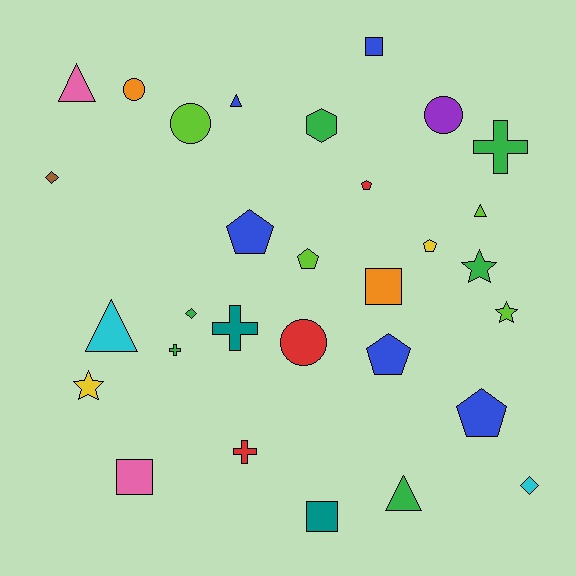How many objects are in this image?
There are 30 objects.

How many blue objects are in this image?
There are 5 blue objects.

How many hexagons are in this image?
There is 1 hexagon.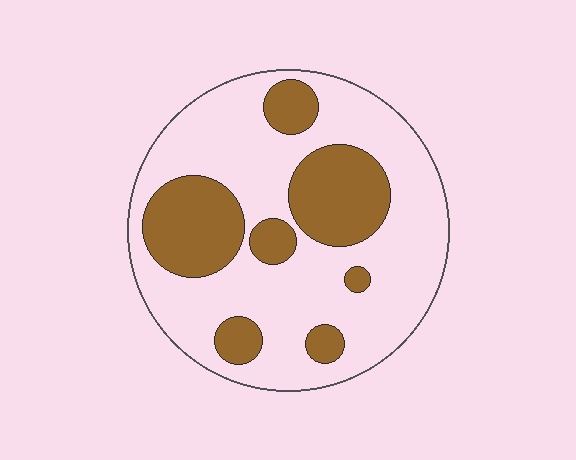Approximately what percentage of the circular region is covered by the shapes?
Approximately 30%.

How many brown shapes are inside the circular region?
7.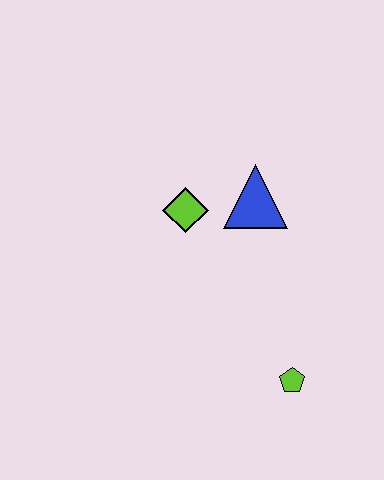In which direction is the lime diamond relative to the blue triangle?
The lime diamond is to the left of the blue triangle.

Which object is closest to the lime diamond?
The blue triangle is closest to the lime diamond.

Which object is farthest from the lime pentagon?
The lime diamond is farthest from the lime pentagon.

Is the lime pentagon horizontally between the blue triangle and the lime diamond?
No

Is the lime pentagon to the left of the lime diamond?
No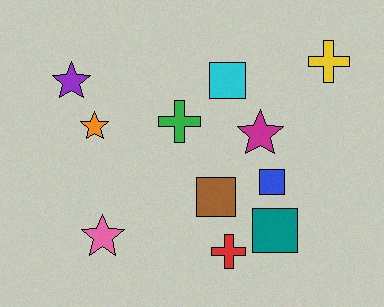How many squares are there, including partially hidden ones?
There are 4 squares.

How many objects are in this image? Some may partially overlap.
There are 11 objects.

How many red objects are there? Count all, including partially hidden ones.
There is 1 red object.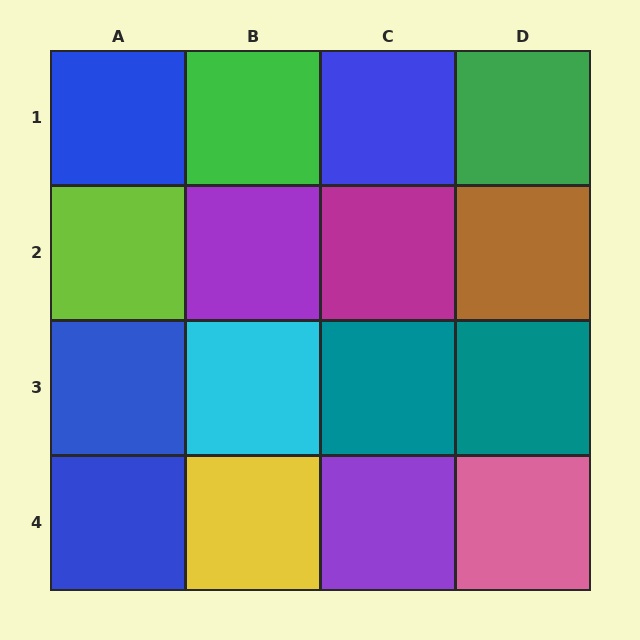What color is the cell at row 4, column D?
Pink.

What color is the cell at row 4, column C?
Purple.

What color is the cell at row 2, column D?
Brown.